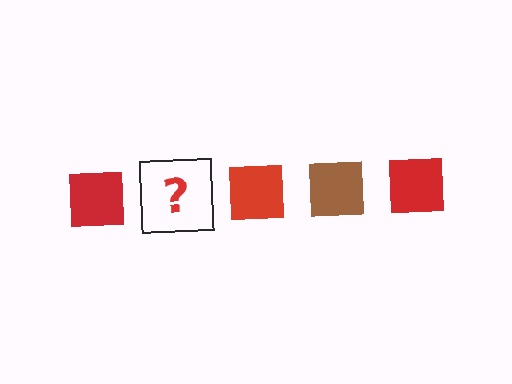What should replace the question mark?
The question mark should be replaced with a brown square.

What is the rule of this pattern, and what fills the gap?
The rule is that the pattern cycles through red, brown squares. The gap should be filled with a brown square.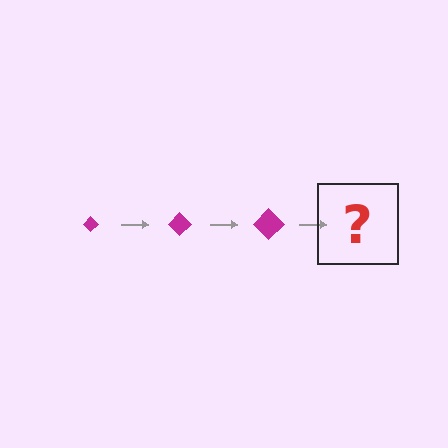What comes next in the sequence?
The next element should be a magenta diamond, larger than the previous one.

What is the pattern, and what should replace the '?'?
The pattern is that the diamond gets progressively larger each step. The '?' should be a magenta diamond, larger than the previous one.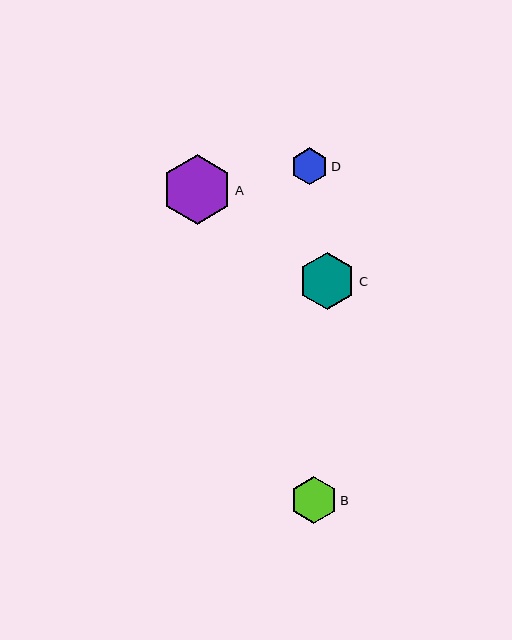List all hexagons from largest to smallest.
From largest to smallest: A, C, B, D.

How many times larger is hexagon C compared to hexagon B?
Hexagon C is approximately 1.2 times the size of hexagon B.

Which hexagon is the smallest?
Hexagon D is the smallest with a size of approximately 37 pixels.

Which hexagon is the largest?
Hexagon A is the largest with a size of approximately 70 pixels.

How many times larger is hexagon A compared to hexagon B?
Hexagon A is approximately 1.5 times the size of hexagon B.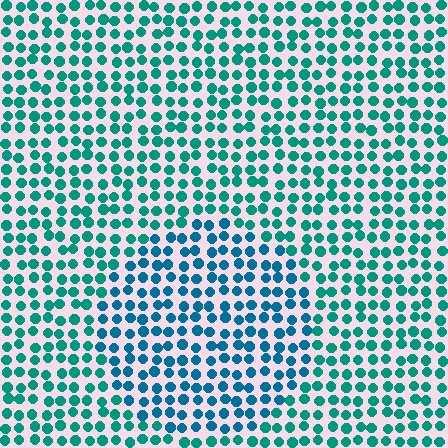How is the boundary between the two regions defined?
The boundary is defined purely by a slight shift in hue (about 26 degrees). Spacing, size, and orientation are identical on both sides.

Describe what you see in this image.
The image is filled with small teal elements in a uniform arrangement. A circle-shaped region is visible where the elements are tinted to a slightly different hue, forming a subtle color boundary.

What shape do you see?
I see a circle.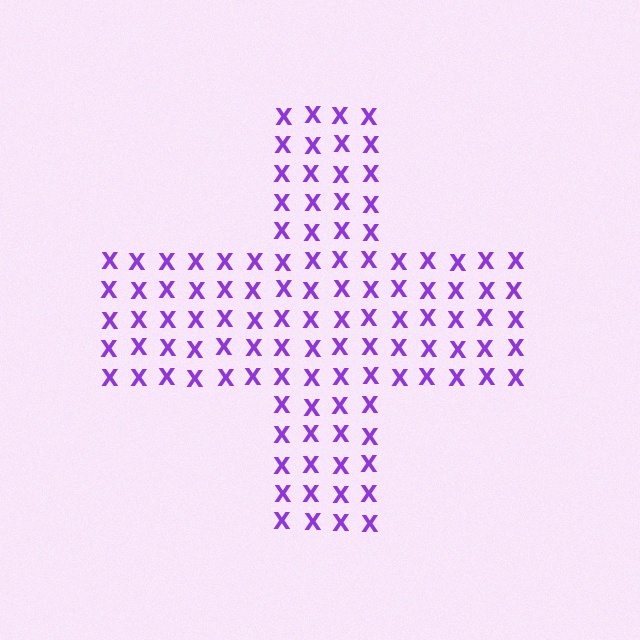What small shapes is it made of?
It is made of small letter X's.